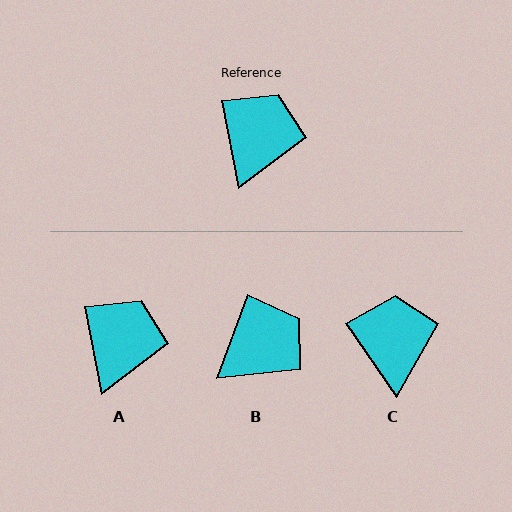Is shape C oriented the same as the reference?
No, it is off by about 23 degrees.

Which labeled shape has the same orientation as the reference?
A.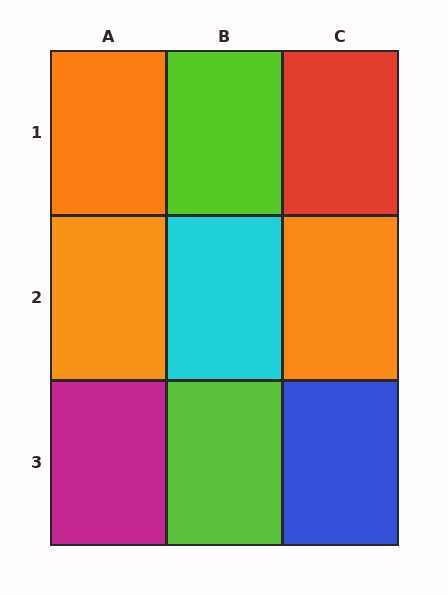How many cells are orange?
3 cells are orange.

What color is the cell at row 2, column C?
Orange.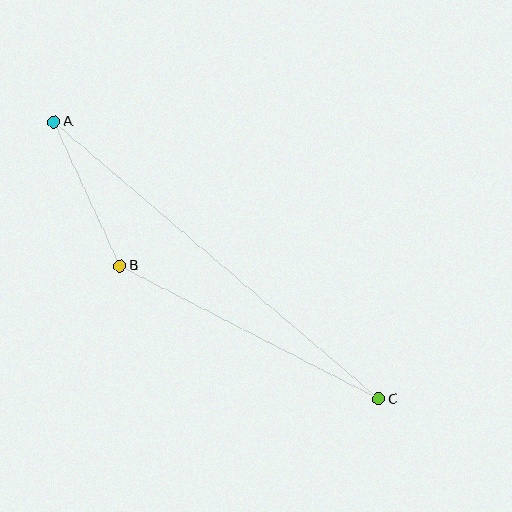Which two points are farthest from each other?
Points A and C are farthest from each other.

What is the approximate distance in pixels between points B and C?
The distance between B and C is approximately 291 pixels.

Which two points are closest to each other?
Points A and B are closest to each other.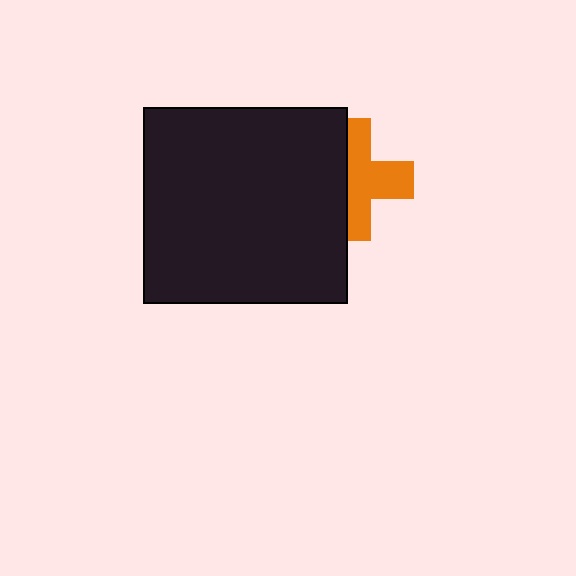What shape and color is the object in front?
The object in front is a black rectangle.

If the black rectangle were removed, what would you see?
You would see the complete orange cross.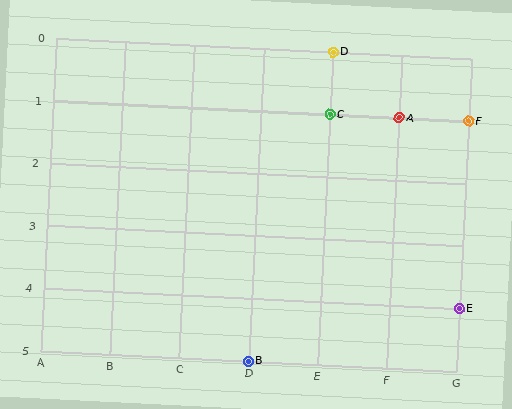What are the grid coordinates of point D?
Point D is at grid coordinates (E, 0).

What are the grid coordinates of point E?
Point E is at grid coordinates (G, 4).